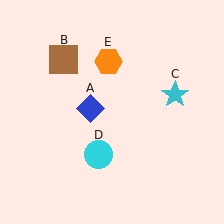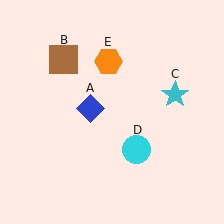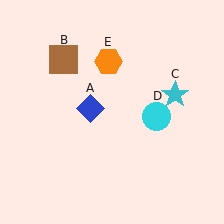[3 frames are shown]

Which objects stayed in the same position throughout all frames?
Blue diamond (object A) and brown square (object B) and cyan star (object C) and orange hexagon (object E) remained stationary.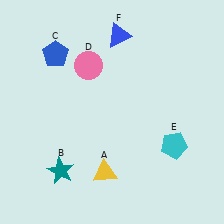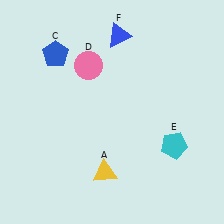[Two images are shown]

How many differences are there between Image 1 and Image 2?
There is 1 difference between the two images.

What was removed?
The teal star (B) was removed in Image 2.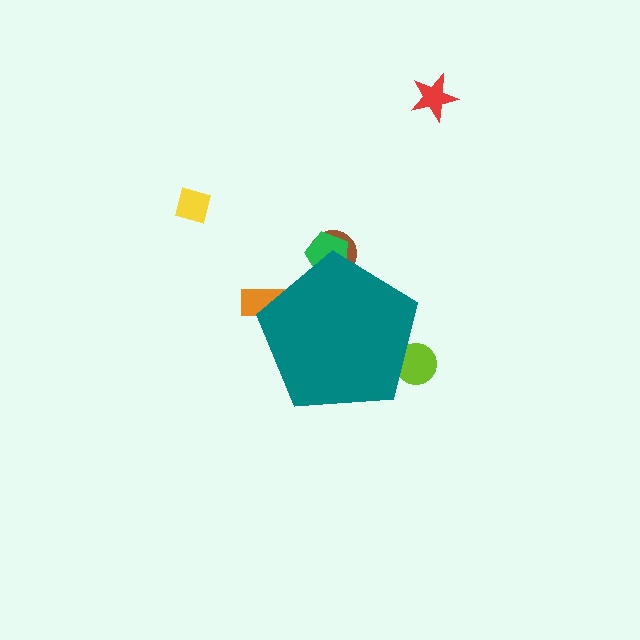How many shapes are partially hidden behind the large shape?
4 shapes are partially hidden.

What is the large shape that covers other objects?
A teal pentagon.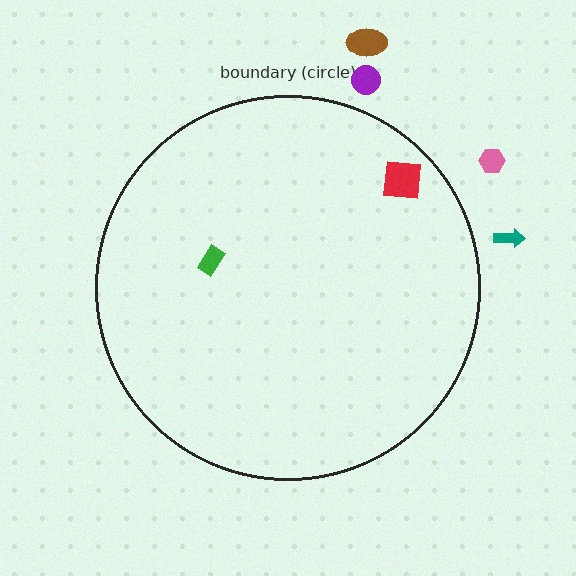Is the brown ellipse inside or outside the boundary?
Outside.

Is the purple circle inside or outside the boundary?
Outside.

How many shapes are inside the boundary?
2 inside, 4 outside.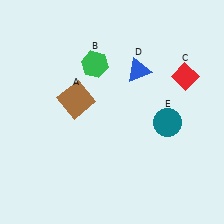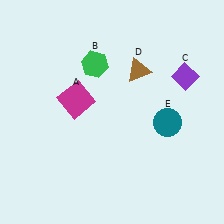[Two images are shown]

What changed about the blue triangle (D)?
In Image 1, D is blue. In Image 2, it changed to brown.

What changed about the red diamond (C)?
In Image 1, C is red. In Image 2, it changed to purple.